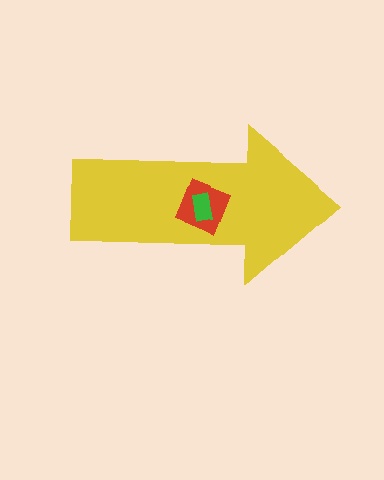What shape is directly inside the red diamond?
The green rectangle.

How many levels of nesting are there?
3.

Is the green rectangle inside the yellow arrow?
Yes.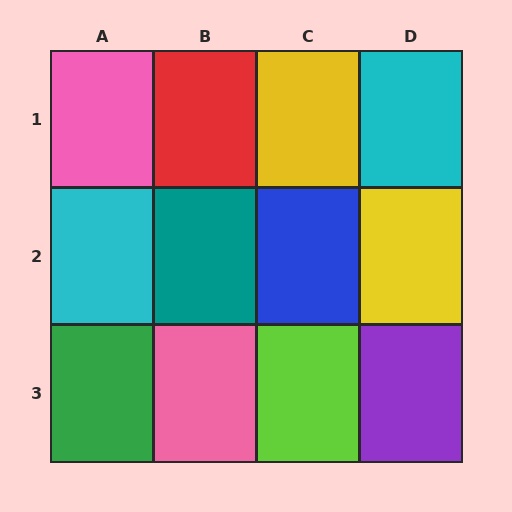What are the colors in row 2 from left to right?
Cyan, teal, blue, yellow.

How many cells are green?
1 cell is green.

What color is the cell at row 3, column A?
Green.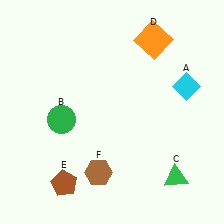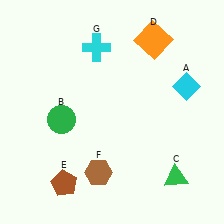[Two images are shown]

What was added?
A cyan cross (G) was added in Image 2.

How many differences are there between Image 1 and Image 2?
There is 1 difference between the two images.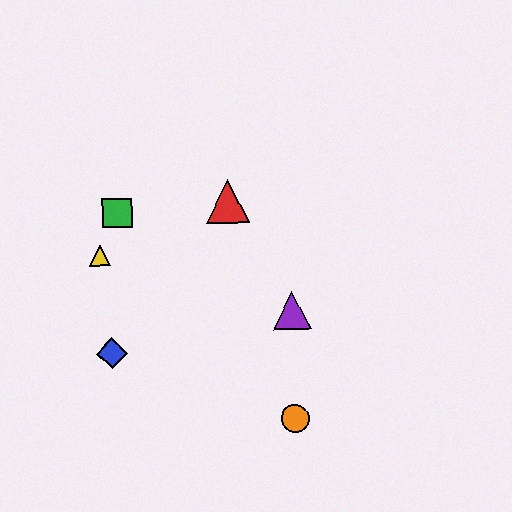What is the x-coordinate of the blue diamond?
The blue diamond is at x≈112.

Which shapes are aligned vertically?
The purple triangle, the orange circle are aligned vertically.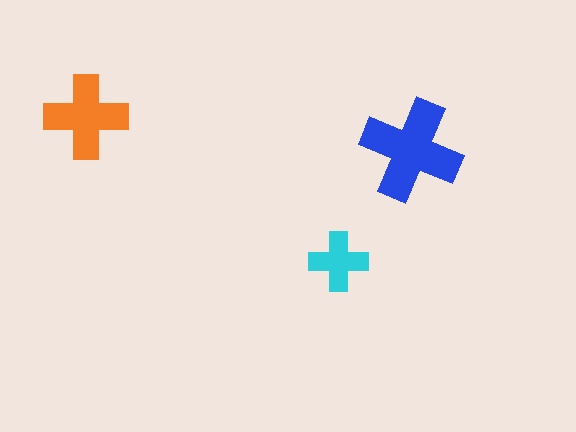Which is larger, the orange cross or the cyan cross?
The orange one.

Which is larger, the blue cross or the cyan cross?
The blue one.